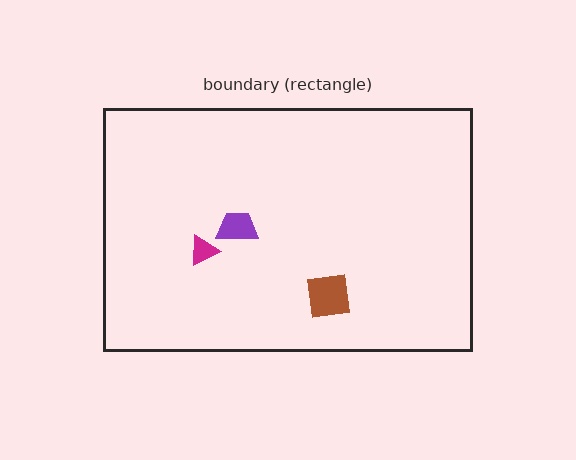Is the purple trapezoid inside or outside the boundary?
Inside.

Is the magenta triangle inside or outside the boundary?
Inside.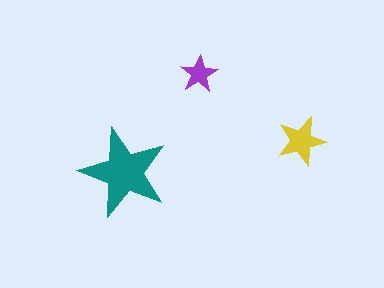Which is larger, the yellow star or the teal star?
The teal one.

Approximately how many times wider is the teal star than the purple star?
About 2.5 times wider.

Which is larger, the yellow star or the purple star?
The yellow one.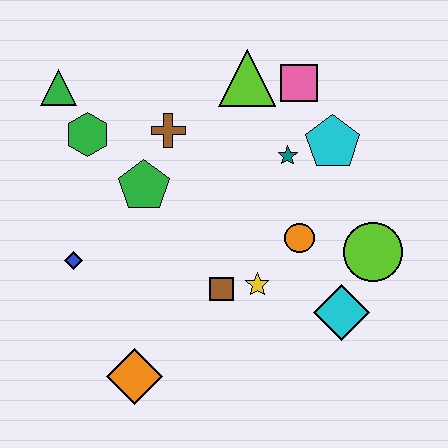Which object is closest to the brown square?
The yellow star is closest to the brown square.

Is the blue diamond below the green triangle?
Yes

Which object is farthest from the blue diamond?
The lime circle is farthest from the blue diamond.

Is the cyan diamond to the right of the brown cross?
Yes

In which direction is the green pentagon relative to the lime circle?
The green pentagon is to the left of the lime circle.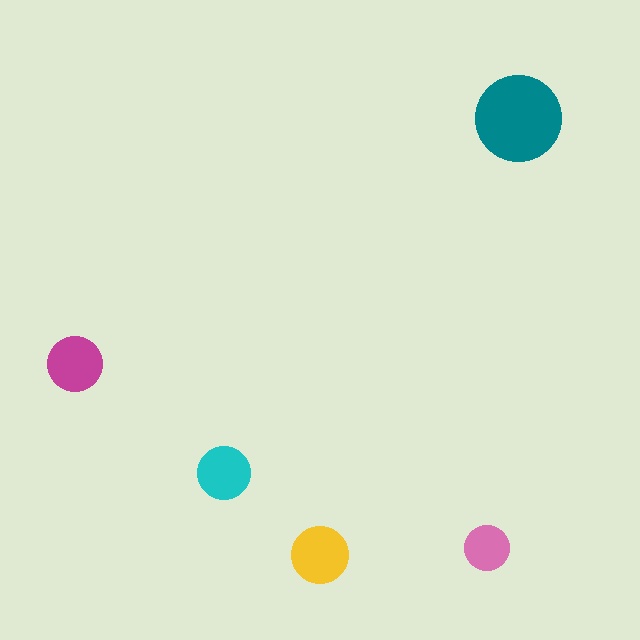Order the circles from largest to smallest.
the teal one, the yellow one, the magenta one, the cyan one, the pink one.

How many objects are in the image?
There are 5 objects in the image.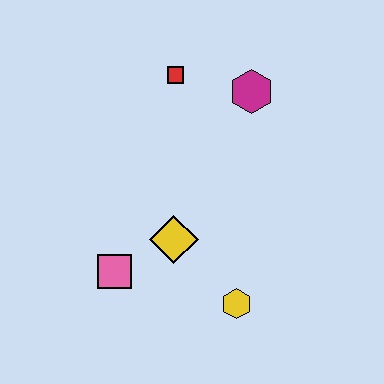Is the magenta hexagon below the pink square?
No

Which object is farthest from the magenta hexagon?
The pink square is farthest from the magenta hexagon.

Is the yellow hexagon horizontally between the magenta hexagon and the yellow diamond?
Yes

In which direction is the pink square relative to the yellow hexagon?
The pink square is to the left of the yellow hexagon.